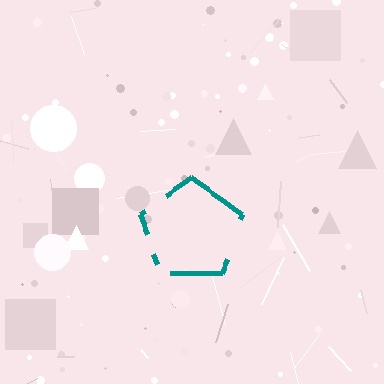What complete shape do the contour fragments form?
The contour fragments form a pentagon.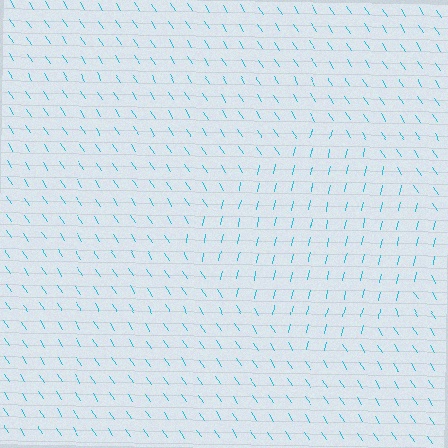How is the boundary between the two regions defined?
The boundary is defined purely by a change in line orientation (approximately 45 degrees difference). All lines are the same color and thickness.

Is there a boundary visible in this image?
Yes, there is a texture boundary formed by a change in line orientation.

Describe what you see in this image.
The image is filled with small cyan line segments. A diamond region in the image has lines oriented differently from the surrounding lines, creating a visible texture boundary.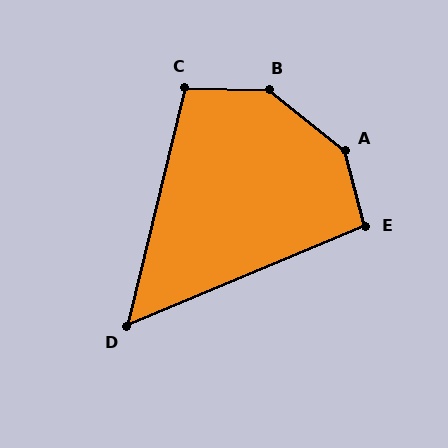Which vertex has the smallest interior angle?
D, at approximately 53 degrees.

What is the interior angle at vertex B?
Approximately 143 degrees (obtuse).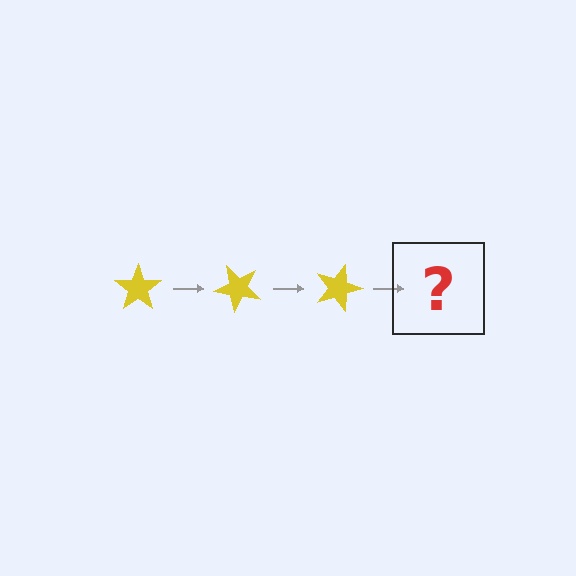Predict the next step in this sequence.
The next step is a yellow star rotated 135 degrees.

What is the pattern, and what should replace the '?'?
The pattern is that the star rotates 45 degrees each step. The '?' should be a yellow star rotated 135 degrees.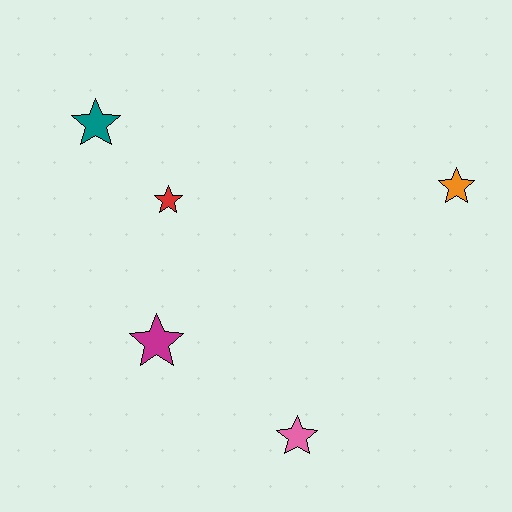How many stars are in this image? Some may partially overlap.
There are 5 stars.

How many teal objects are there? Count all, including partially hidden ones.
There is 1 teal object.